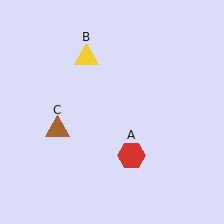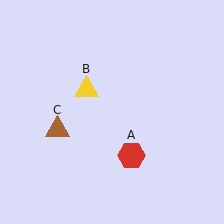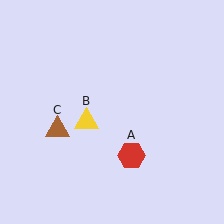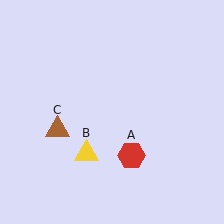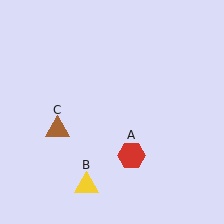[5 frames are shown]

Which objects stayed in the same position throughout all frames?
Red hexagon (object A) and brown triangle (object C) remained stationary.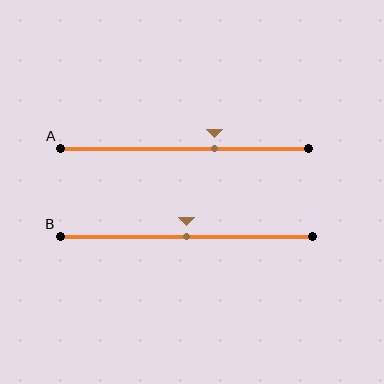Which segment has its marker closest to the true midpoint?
Segment B has its marker closest to the true midpoint.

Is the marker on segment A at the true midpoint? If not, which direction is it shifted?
No, the marker on segment A is shifted to the right by about 12% of the segment length.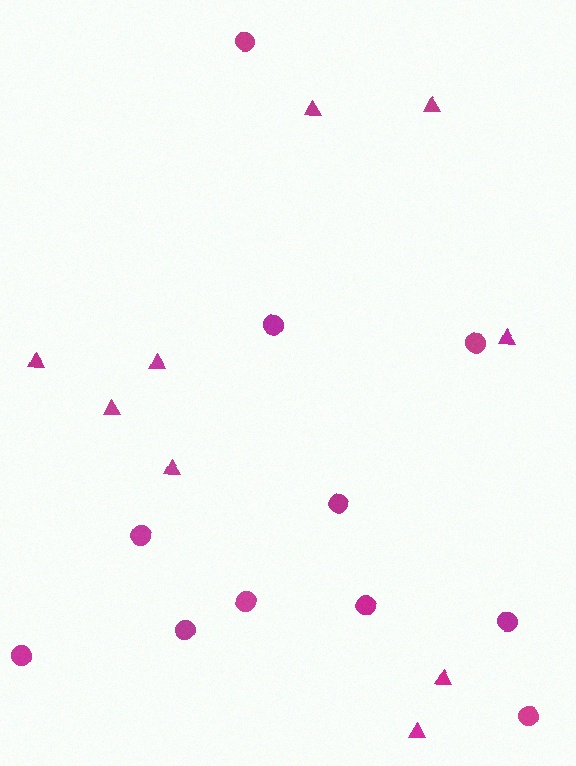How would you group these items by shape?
There are 2 groups: one group of triangles (9) and one group of circles (11).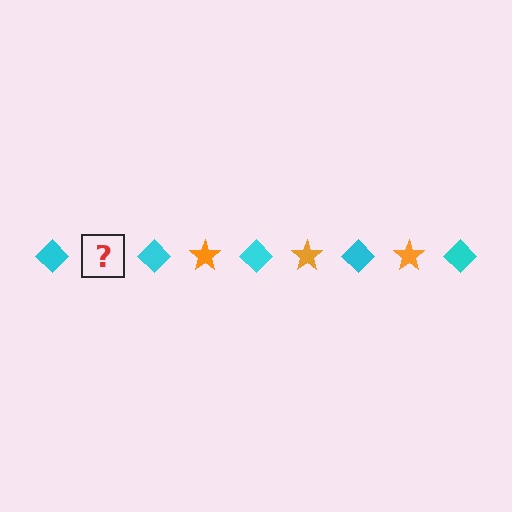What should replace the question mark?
The question mark should be replaced with an orange star.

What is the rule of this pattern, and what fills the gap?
The rule is that the pattern alternates between cyan diamond and orange star. The gap should be filled with an orange star.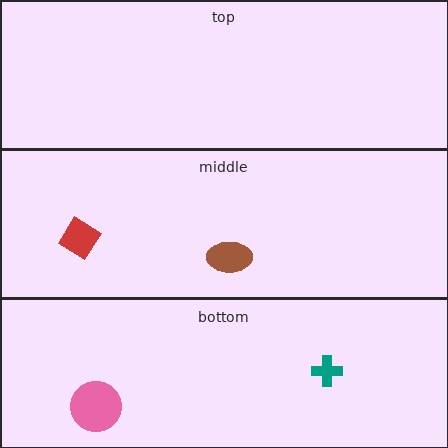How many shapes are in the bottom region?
2.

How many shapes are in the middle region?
2.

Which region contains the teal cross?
The bottom region.